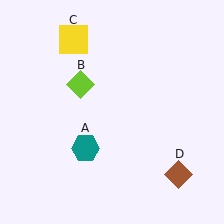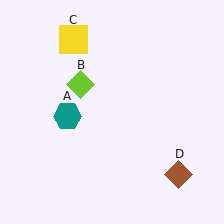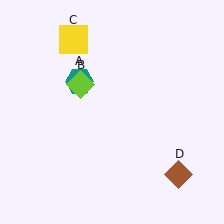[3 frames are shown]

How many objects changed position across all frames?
1 object changed position: teal hexagon (object A).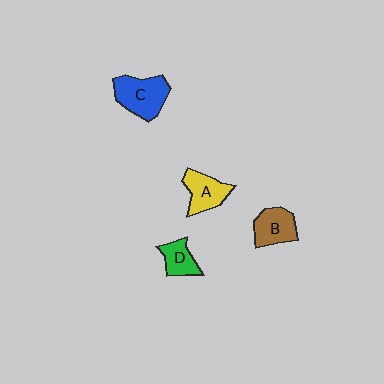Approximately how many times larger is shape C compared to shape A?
Approximately 1.3 times.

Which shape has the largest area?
Shape C (blue).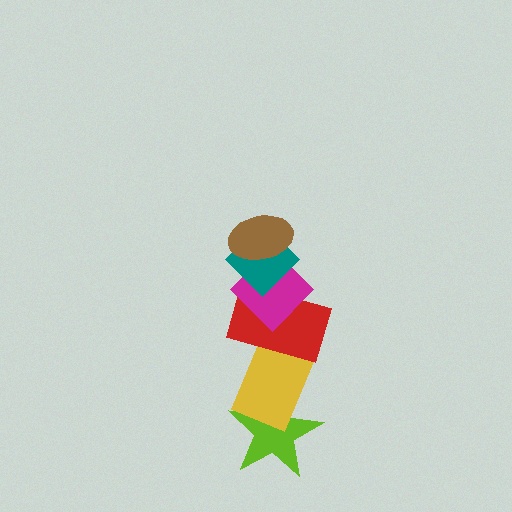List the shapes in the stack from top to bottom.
From top to bottom: the brown ellipse, the teal diamond, the magenta diamond, the red rectangle, the yellow rectangle, the lime star.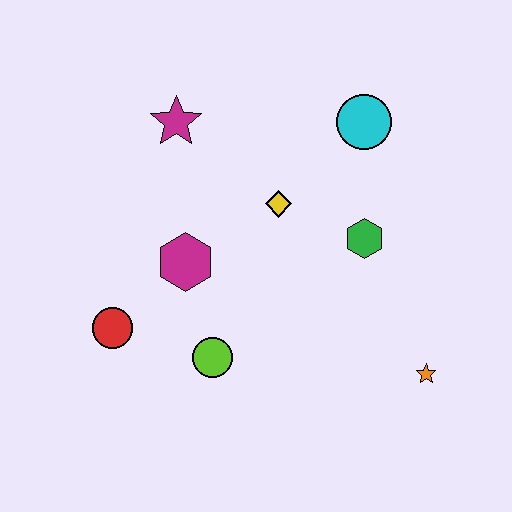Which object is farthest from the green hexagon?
The red circle is farthest from the green hexagon.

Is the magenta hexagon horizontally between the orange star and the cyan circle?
No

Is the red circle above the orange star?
Yes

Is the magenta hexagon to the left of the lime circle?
Yes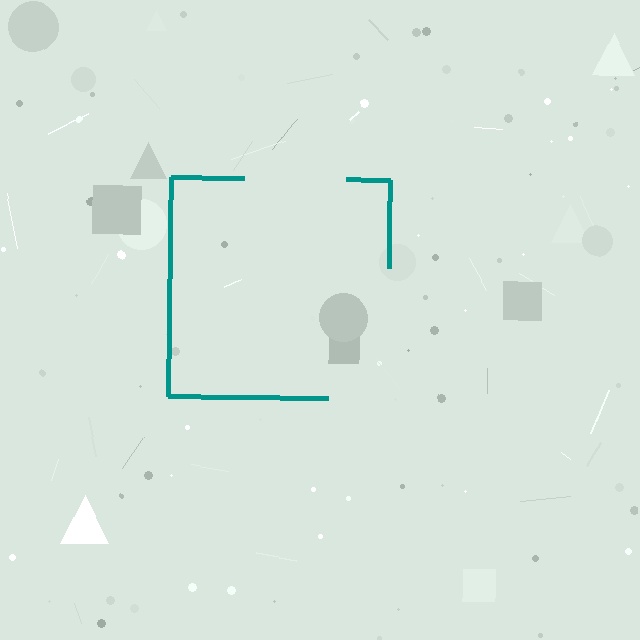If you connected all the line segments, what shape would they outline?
They would outline a square.